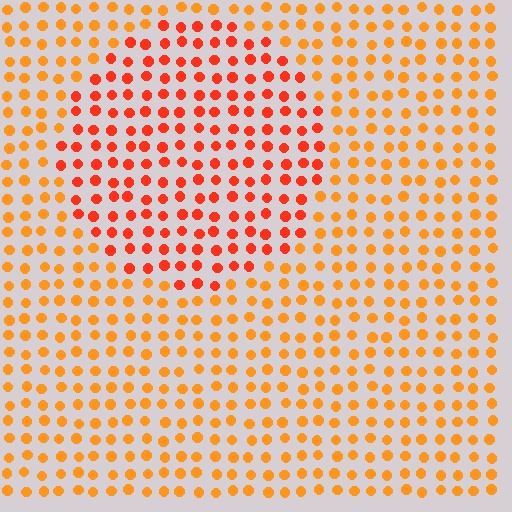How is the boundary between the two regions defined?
The boundary is defined purely by a slight shift in hue (about 27 degrees). Spacing, size, and orientation are identical on both sides.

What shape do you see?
I see a circle.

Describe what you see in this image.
The image is filled with small orange elements in a uniform arrangement. A circle-shaped region is visible where the elements are tinted to a slightly different hue, forming a subtle color boundary.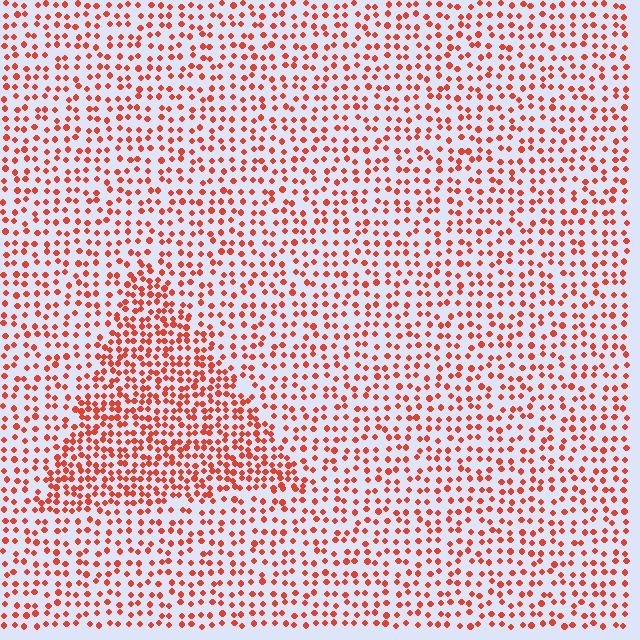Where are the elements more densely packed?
The elements are more densely packed inside the triangle boundary.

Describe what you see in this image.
The image contains small red elements arranged at two different densities. A triangle-shaped region is visible where the elements are more densely packed than the surrounding area.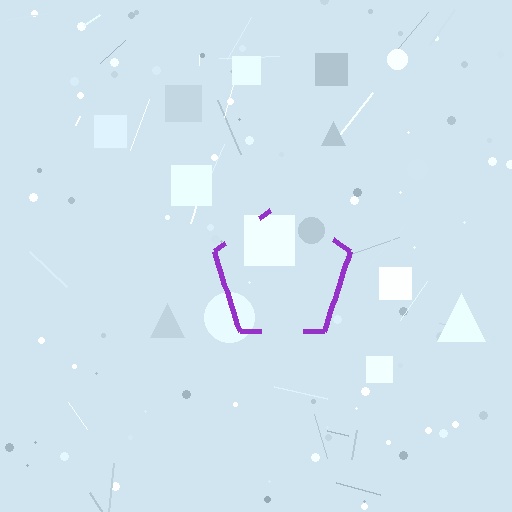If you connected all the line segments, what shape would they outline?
They would outline a pentagon.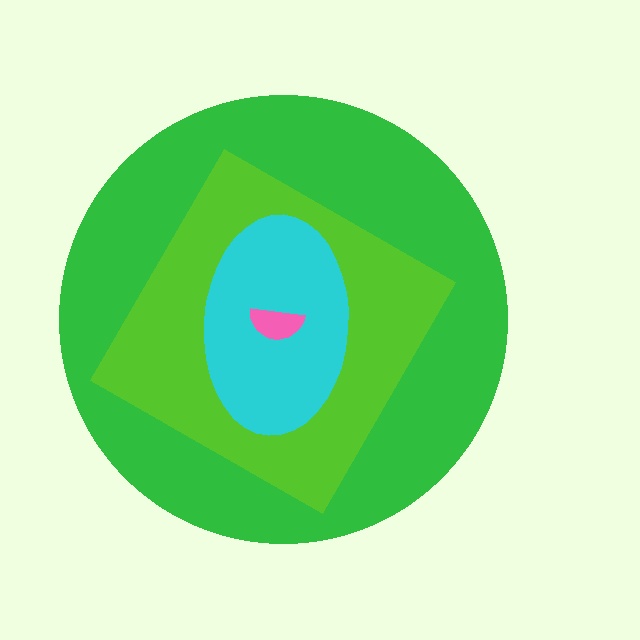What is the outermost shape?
The green circle.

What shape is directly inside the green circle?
The lime square.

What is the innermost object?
The pink semicircle.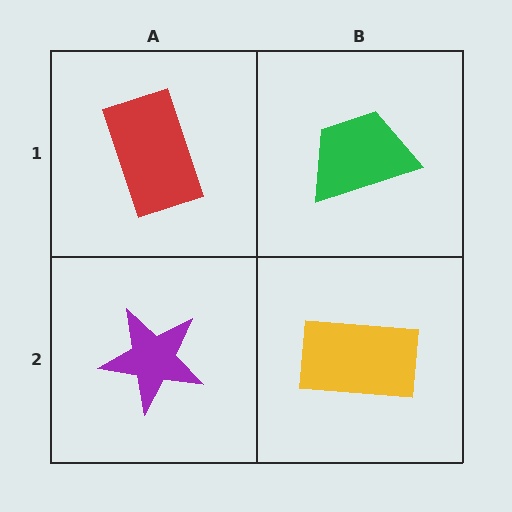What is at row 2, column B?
A yellow rectangle.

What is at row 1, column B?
A green trapezoid.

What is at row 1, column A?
A red rectangle.